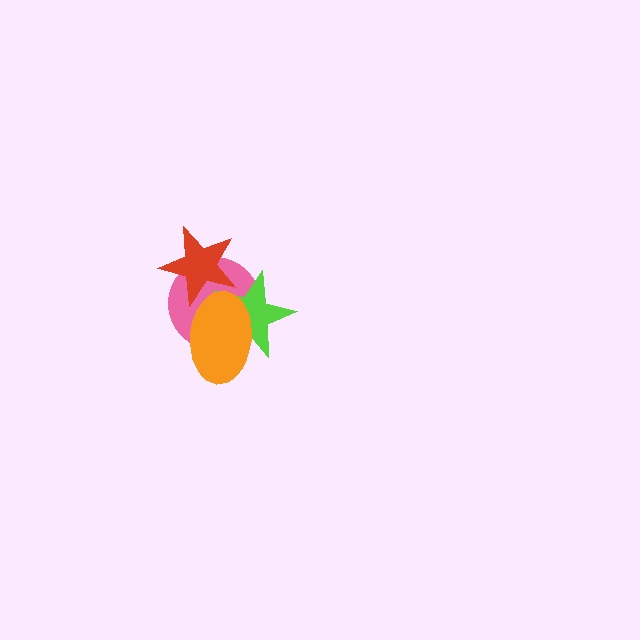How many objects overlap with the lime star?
3 objects overlap with the lime star.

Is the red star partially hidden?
No, no other shape covers it.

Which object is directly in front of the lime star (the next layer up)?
The orange ellipse is directly in front of the lime star.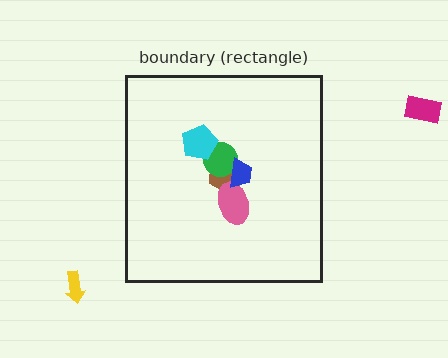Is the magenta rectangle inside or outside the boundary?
Outside.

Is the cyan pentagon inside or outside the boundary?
Inside.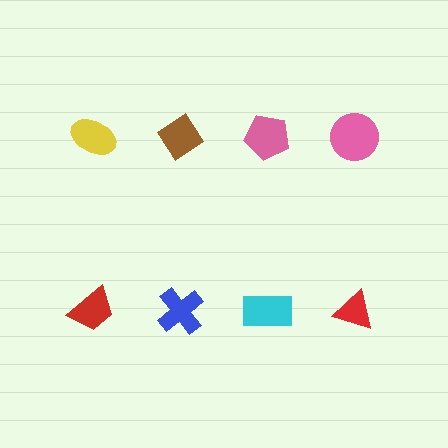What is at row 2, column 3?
A cyan rectangle.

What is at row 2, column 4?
A red triangle.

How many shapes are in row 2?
4 shapes.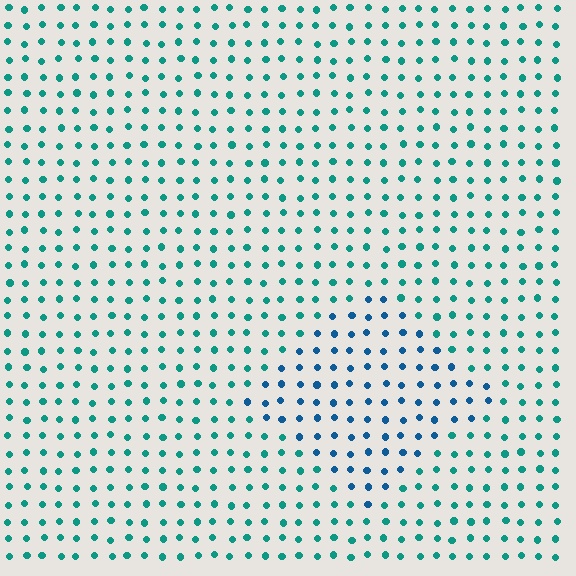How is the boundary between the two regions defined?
The boundary is defined purely by a slight shift in hue (about 35 degrees). Spacing, size, and orientation are identical on both sides.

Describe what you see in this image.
The image is filled with small teal elements in a uniform arrangement. A diamond-shaped region is visible where the elements are tinted to a slightly different hue, forming a subtle color boundary.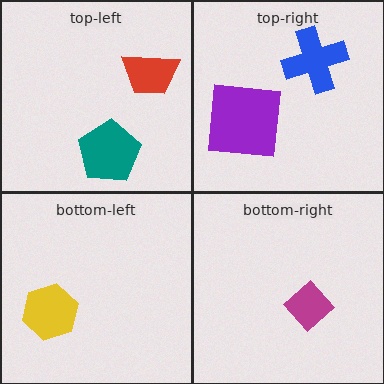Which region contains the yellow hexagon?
The bottom-left region.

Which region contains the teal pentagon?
The top-left region.